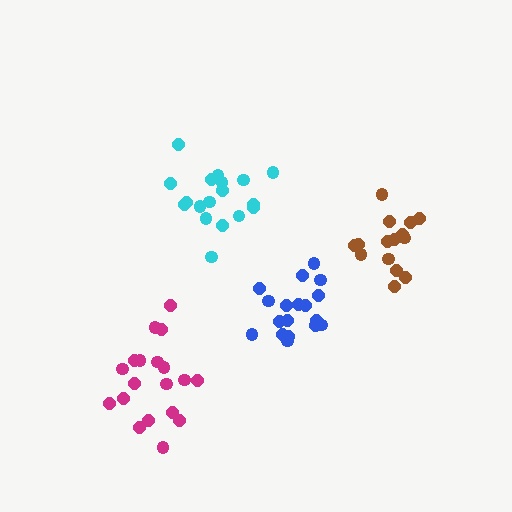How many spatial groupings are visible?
There are 4 spatial groupings.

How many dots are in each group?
Group 1: 19 dots, Group 2: 18 dots, Group 3: 18 dots, Group 4: 15 dots (70 total).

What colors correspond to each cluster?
The clusters are colored: magenta, cyan, blue, brown.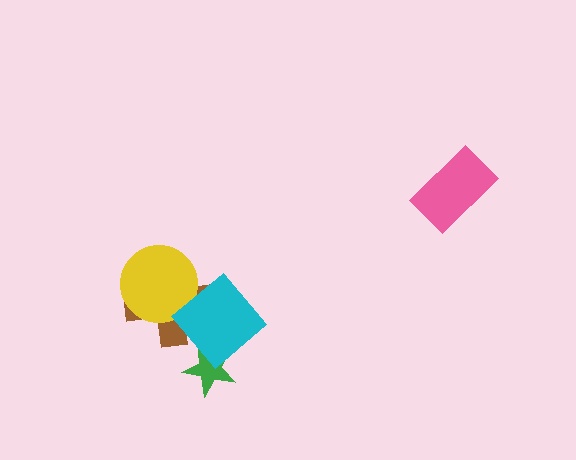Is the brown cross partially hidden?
Yes, it is partially covered by another shape.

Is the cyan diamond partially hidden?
No, no other shape covers it.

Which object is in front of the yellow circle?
The cyan diamond is in front of the yellow circle.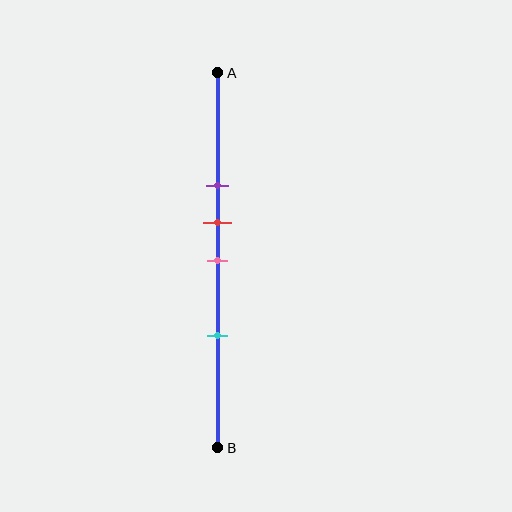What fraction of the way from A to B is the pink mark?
The pink mark is approximately 50% (0.5) of the way from A to B.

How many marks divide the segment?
There are 4 marks dividing the segment.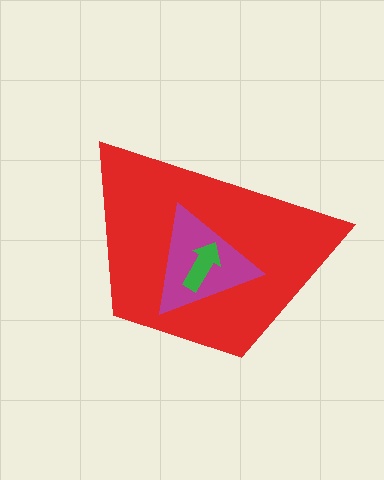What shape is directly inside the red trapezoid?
The magenta triangle.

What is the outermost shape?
The red trapezoid.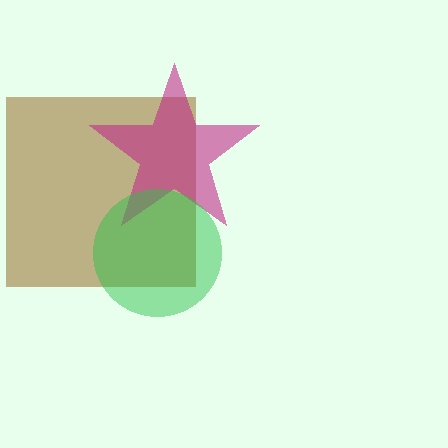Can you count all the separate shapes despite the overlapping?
Yes, there are 3 separate shapes.